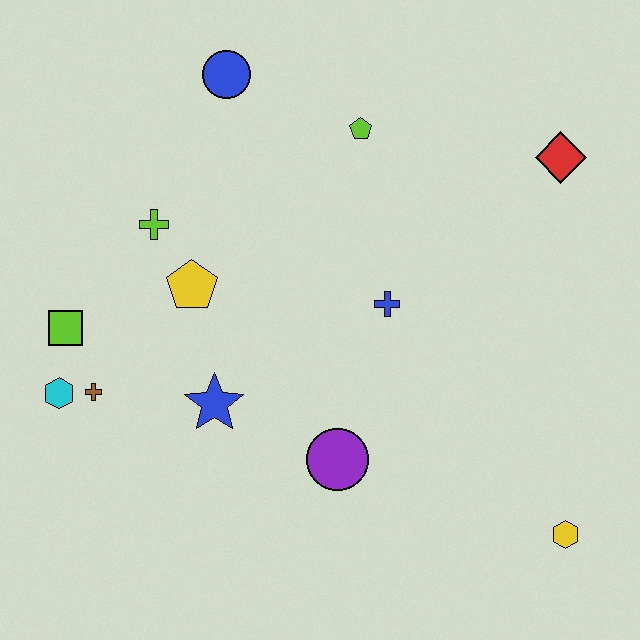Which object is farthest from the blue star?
The red diamond is farthest from the blue star.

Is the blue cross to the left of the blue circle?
No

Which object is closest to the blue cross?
The purple circle is closest to the blue cross.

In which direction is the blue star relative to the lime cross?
The blue star is below the lime cross.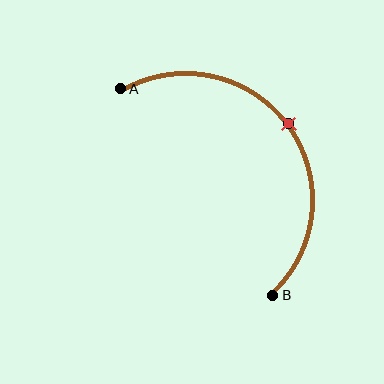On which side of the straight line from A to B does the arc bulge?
The arc bulges above and to the right of the straight line connecting A and B.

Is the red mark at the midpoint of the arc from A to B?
Yes. The red mark lies on the arc at equal arc-length from both A and B — it is the arc midpoint.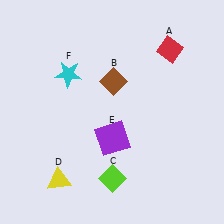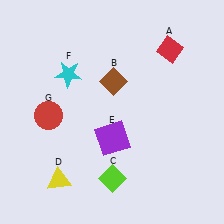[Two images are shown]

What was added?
A red circle (G) was added in Image 2.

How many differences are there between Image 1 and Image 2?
There is 1 difference between the two images.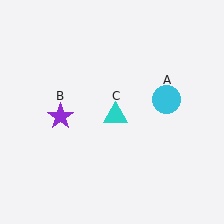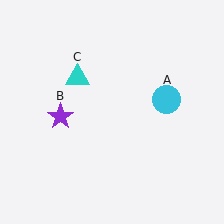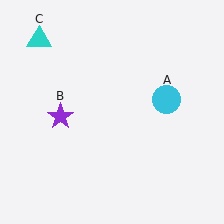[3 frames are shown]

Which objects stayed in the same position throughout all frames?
Cyan circle (object A) and purple star (object B) remained stationary.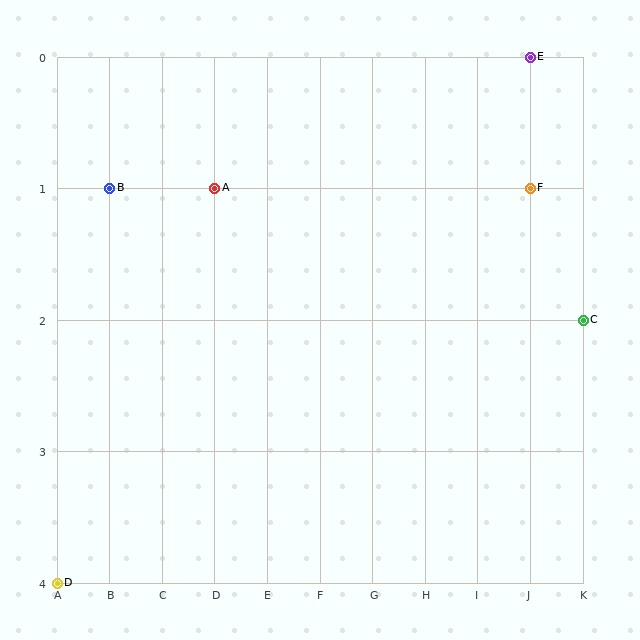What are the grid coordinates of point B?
Point B is at grid coordinates (B, 1).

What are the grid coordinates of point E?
Point E is at grid coordinates (J, 0).